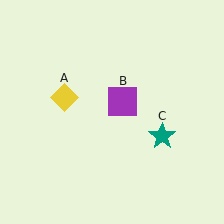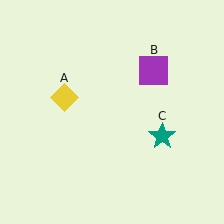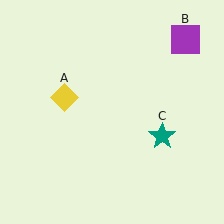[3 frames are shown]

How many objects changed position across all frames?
1 object changed position: purple square (object B).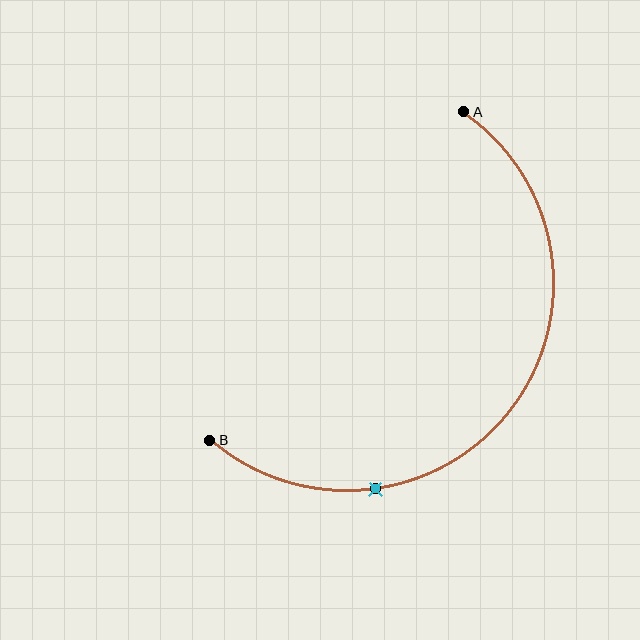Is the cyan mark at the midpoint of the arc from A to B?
No. The cyan mark lies on the arc but is closer to endpoint B. The arc midpoint would be at the point on the curve equidistant along the arc from both A and B.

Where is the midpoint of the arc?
The arc midpoint is the point on the curve farthest from the straight line joining A and B. It sits below and to the right of that line.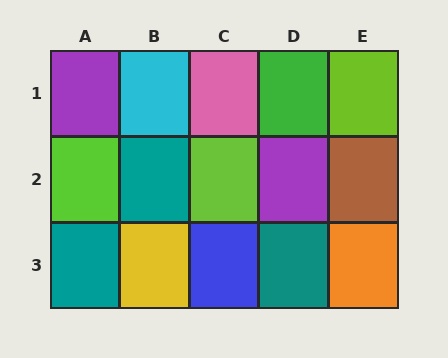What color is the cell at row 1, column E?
Lime.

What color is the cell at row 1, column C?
Pink.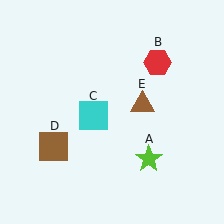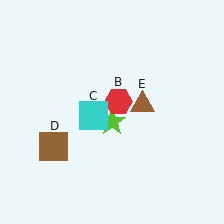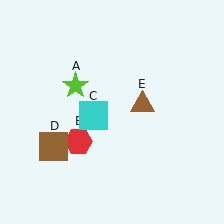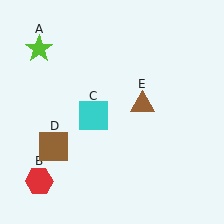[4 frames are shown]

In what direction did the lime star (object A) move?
The lime star (object A) moved up and to the left.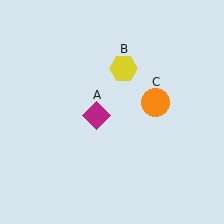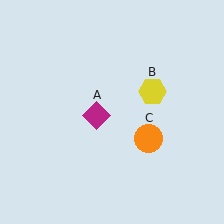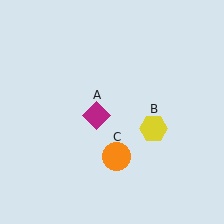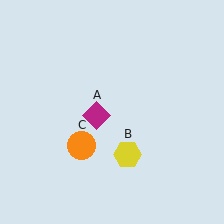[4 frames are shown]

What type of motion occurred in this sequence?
The yellow hexagon (object B), orange circle (object C) rotated clockwise around the center of the scene.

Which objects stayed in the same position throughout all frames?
Magenta diamond (object A) remained stationary.